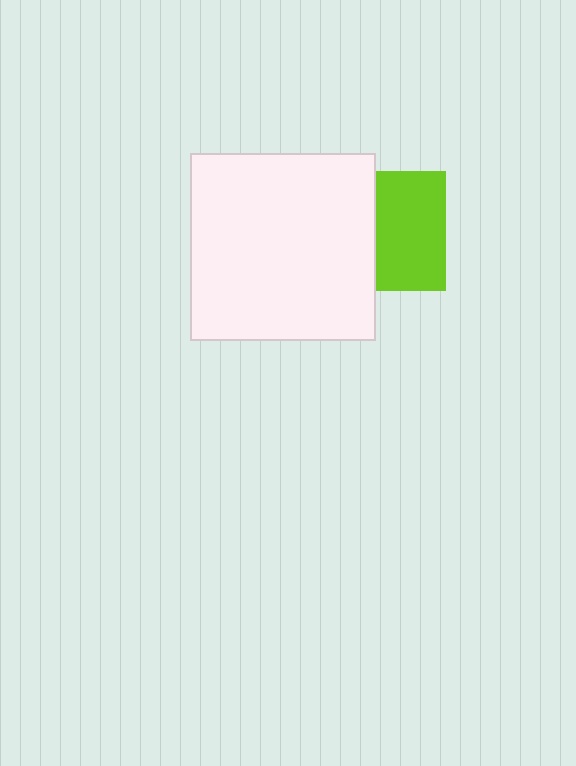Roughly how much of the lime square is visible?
About half of it is visible (roughly 58%).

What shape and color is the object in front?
The object in front is a white rectangle.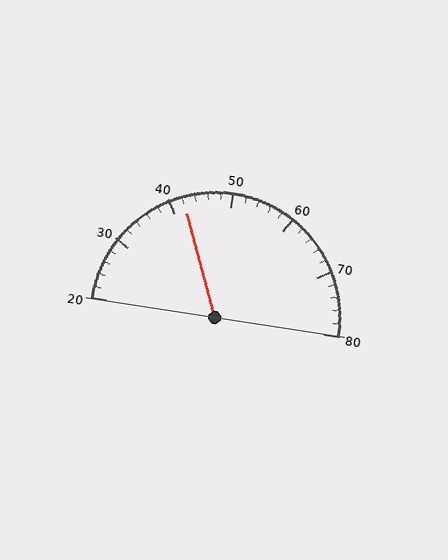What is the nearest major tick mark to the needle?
The nearest major tick mark is 40.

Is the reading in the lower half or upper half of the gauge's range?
The reading is in the lower half of the range (20 to 80).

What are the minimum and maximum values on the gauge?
The gauge ranges from 20 to 80.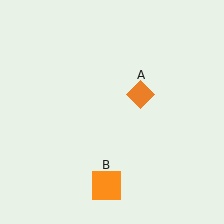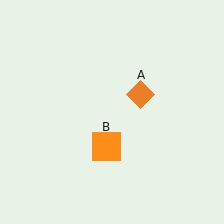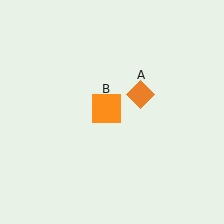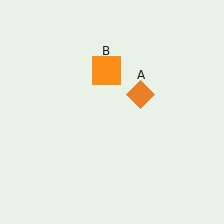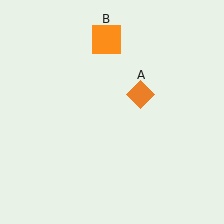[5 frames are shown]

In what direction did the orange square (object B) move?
The orange square (object B) moved up.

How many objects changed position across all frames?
1 object changed position: orange square (object B).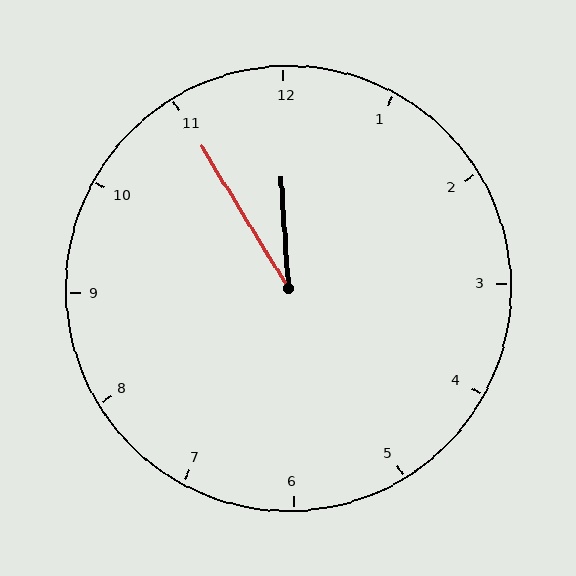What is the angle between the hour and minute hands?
Approximately 28 degrees.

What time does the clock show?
11:55.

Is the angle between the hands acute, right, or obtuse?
It is acute.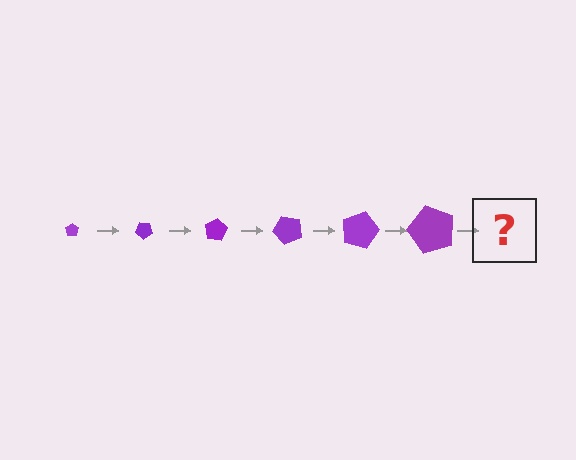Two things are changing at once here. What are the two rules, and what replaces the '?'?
The two rules are that the pentagon grows larger each step and it rotates 40 degrees each step. The '?' should be a pentagon, larger than the previous one and rotated 240 degrees from the start.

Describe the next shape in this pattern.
It should be a pentagon, larger than the previous one and rotated 240 degrees from the start.